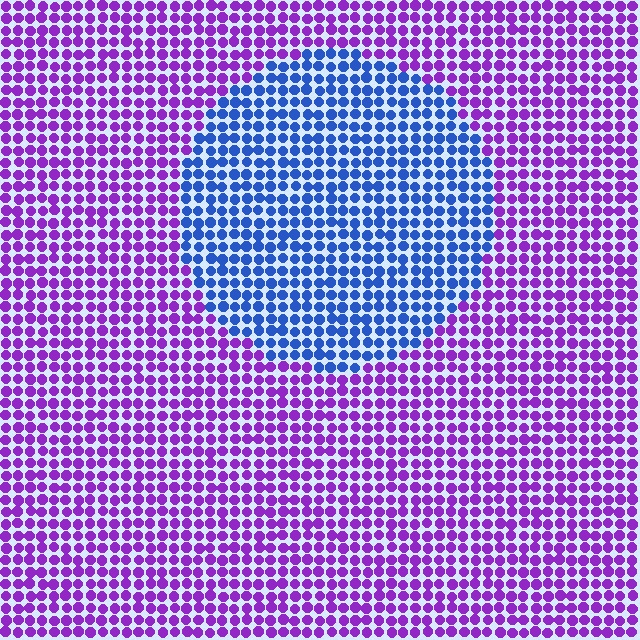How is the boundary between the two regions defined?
The boundary is defined purely by a slight shift in hue (about 58 degrees). Spacing, size, and orientation are identical on both sides.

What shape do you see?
I see a circle.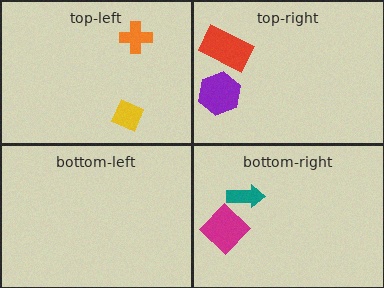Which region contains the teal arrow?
The bottom-right region.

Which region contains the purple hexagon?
The top-right region.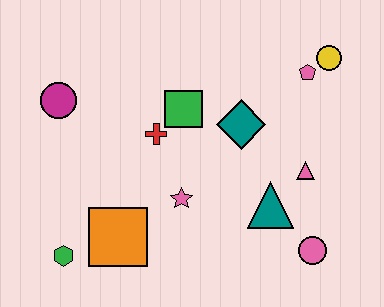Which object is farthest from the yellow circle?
The green hexagon is farthest from the yellow circle.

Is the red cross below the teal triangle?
No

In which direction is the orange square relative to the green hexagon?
The orange square is to the right of the green hexagon.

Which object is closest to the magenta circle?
The red cross is closest to the magenta circle.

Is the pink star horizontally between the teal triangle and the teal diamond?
No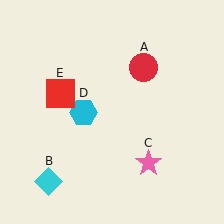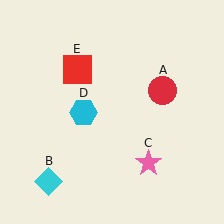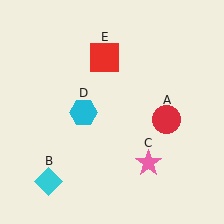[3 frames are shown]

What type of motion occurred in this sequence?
The red circle (object A), red square (object E) rotated clockwise around the center of the scene.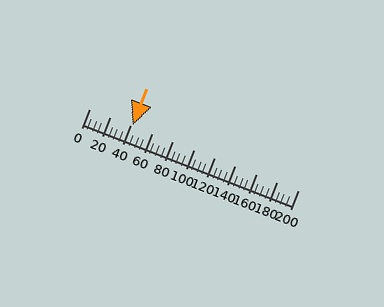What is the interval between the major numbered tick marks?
The major tick marks are spaced 20 units apart.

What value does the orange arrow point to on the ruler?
The orange arrow points to approximately 42.